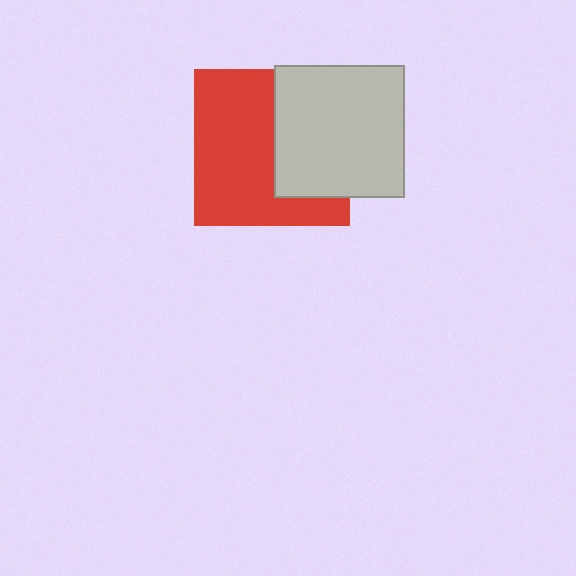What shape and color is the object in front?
The object in front is a light gray rectangle.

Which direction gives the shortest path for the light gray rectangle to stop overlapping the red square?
Moving right gives the shortest separation.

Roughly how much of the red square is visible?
About half of it is visible (roughly 60%).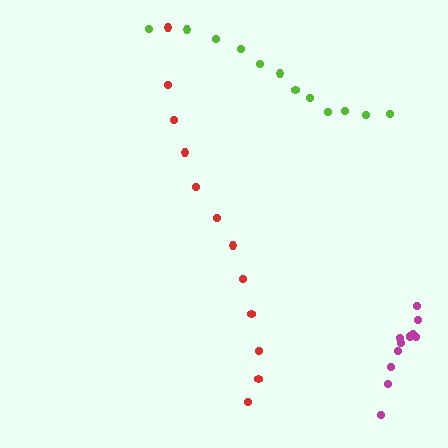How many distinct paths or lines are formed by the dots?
There are 3 distinct paths.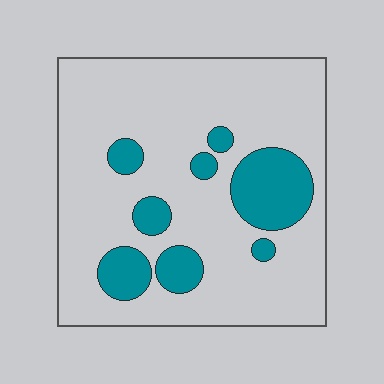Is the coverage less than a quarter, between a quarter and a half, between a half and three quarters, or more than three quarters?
Less than a quarter.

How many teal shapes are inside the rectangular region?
8.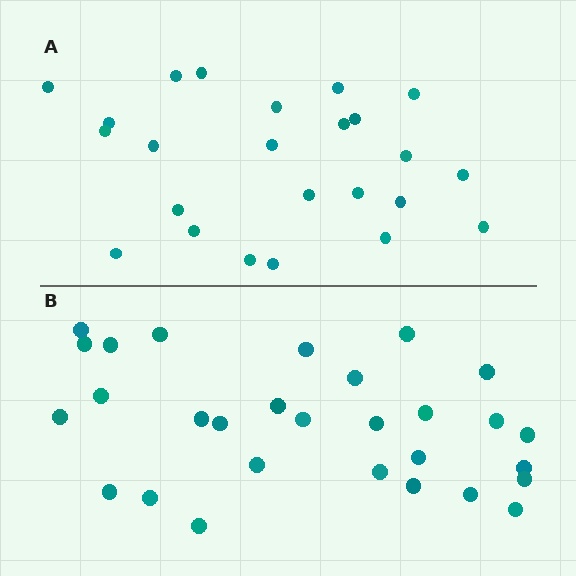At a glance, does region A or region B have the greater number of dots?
Region B (the bottom region) has more dots.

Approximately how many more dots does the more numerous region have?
Region B has about 5 more dots than region A.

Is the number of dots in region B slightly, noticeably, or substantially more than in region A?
Region B has only slightly more — the two regions are fairly close. The ratio is roughly 1.2 to 1.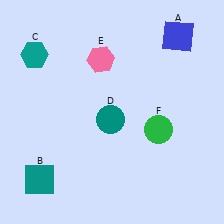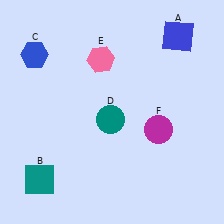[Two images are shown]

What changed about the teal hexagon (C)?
In Image 1, C is teal. In Image 2, it changed to blue.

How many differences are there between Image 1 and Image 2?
There are 2 differences between the two images.